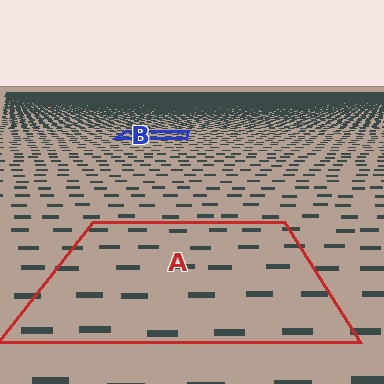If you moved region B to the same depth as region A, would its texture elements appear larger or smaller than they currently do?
They would appear larger. At a closer depth, the same texture elements are projected at a bigger on-screen size.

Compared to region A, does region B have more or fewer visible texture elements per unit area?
Region B has more texture elements per unit area — they are packed more densely because it is farther away.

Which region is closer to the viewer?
Region A is closer. The texture elements there are larger and more spread out.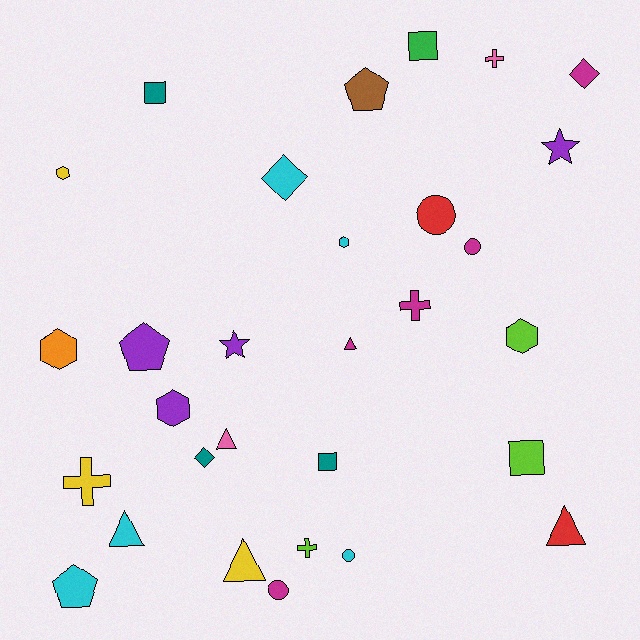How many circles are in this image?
There are 4 circles.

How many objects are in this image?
There are 30 objects.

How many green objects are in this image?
There is 1 green object.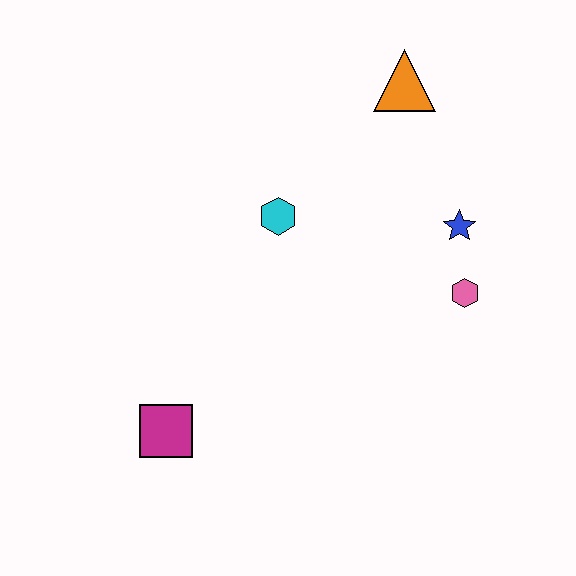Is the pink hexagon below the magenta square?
No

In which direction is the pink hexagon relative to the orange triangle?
The pink hexagon is below the orange triangle.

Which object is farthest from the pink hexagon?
The magenta square is farthest from the pink hexagon.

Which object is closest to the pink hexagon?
The blue star is closest to the pink hexagon.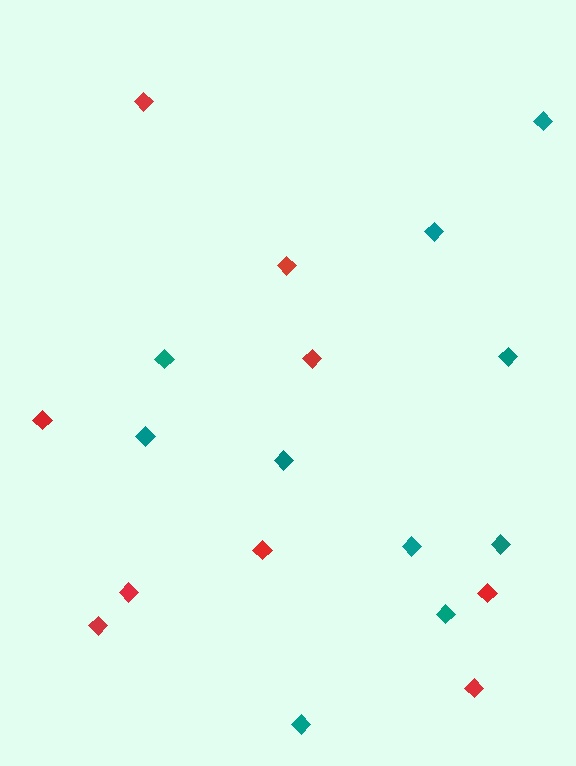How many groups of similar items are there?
There are 2 groups: one group of teal diamonds (10) and one group of red diamonds (9).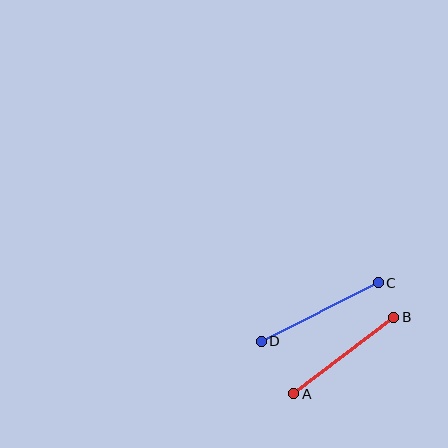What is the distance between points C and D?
The distance is approximately 130 pixels.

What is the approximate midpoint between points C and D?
The midpoint is at approximately (320, 312) pixels.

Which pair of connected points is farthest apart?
Points C and D are farthest apart.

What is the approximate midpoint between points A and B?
The midpoint is at approximately (344, 356) pixels.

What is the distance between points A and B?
The distance is approximately 126 pixels.